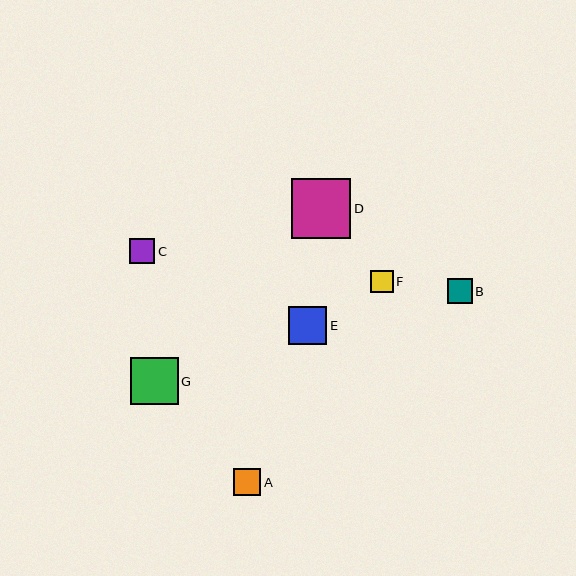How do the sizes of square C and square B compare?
Square C and square B are approximately the same size.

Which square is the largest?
Square D is the largest with a size of approximately 59 pixels.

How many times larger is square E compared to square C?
Square E is approximately 1.5 times the size of square C.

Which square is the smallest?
Square F is the smallest with a size of approximately 23 pixels.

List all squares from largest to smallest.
From largest to smallest: D, G, E, A, C, B, F.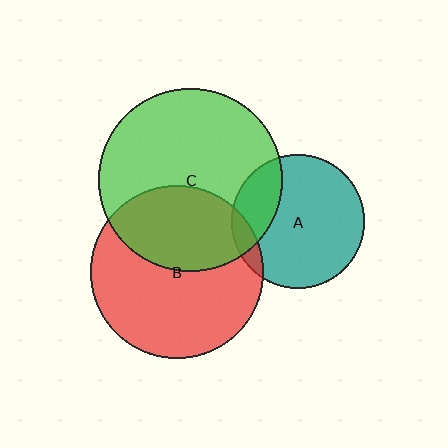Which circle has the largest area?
Circle C (green).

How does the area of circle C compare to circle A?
Approximately 1.9 times.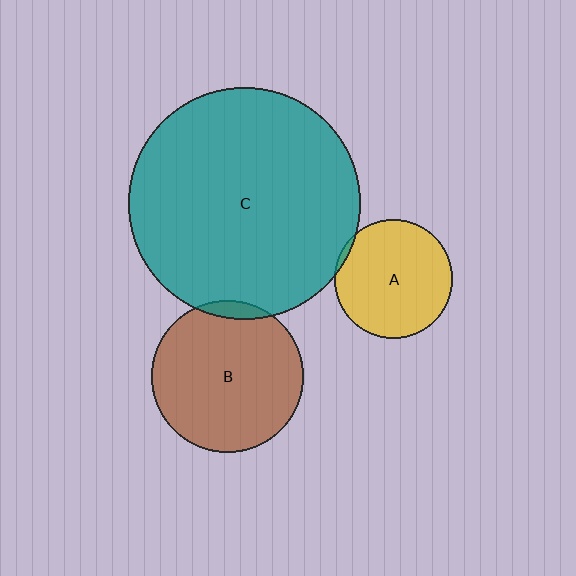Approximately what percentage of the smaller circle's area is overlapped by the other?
Approximately 5%.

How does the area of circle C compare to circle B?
Approximately 2.3 times.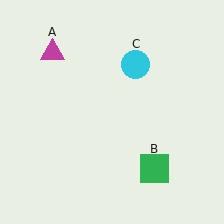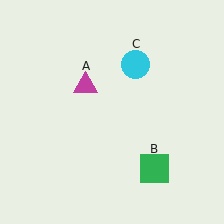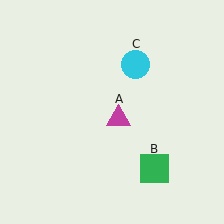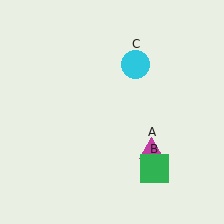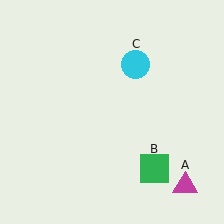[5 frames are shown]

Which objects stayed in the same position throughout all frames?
Green square (object B) and cyan circle (object C) remained stationary.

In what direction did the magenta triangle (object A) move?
The magenta triangle (object A) moved down and to the right.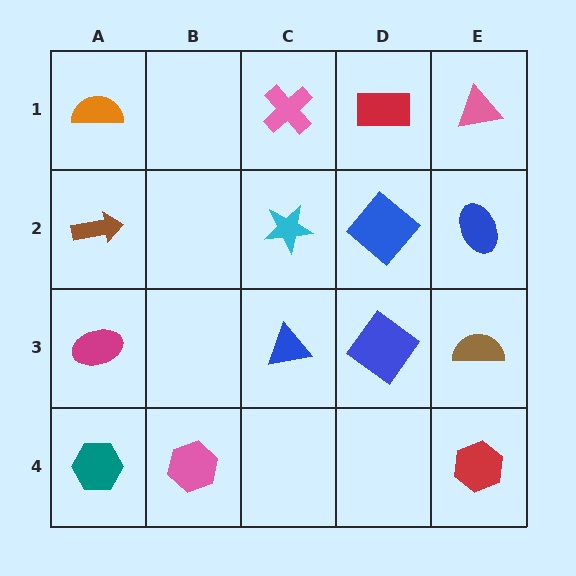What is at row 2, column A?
A brown arrow.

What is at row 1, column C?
A pink cross.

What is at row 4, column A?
A teal hexagon.